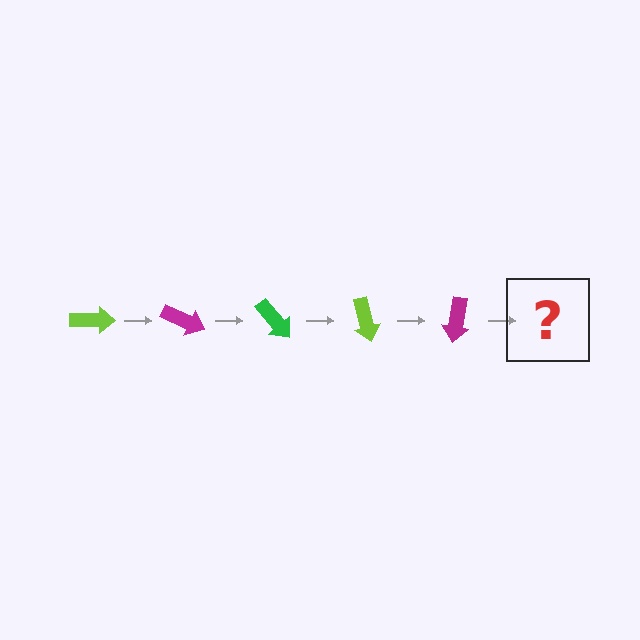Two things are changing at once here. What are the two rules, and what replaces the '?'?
The two rules are that it rotates 25 degrees each step and the color cycles through lime, magenta, and green. The '?' should be a green arrow, rotated 125 degrees from the start.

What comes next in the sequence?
The next element should be a green arrow, rotated 125 degrees from the start.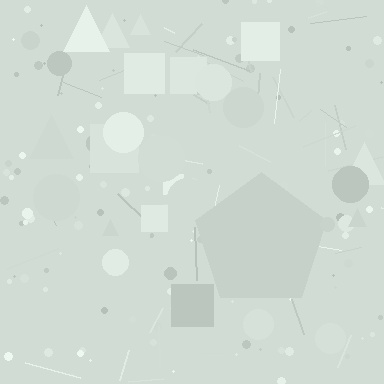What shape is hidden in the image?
A pentagon is hidden in the image.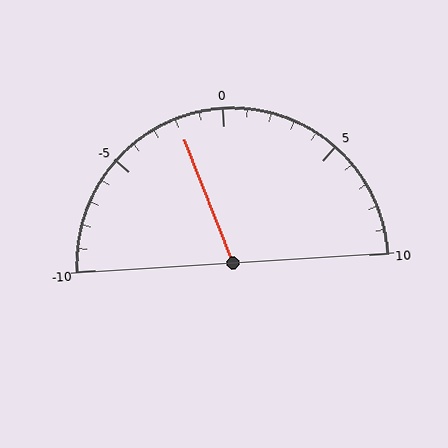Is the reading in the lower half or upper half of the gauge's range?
The reading is in the lower half of the range (-10 to 10).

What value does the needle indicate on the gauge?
The needle indicates approximately -2.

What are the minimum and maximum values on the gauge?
The gauge ranges from -10 to 10.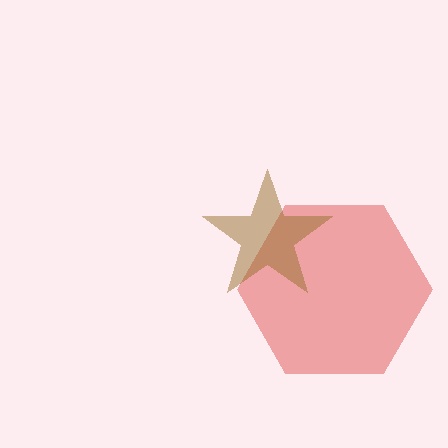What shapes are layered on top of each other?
The layered shapes are: a red hexagon, a brown star.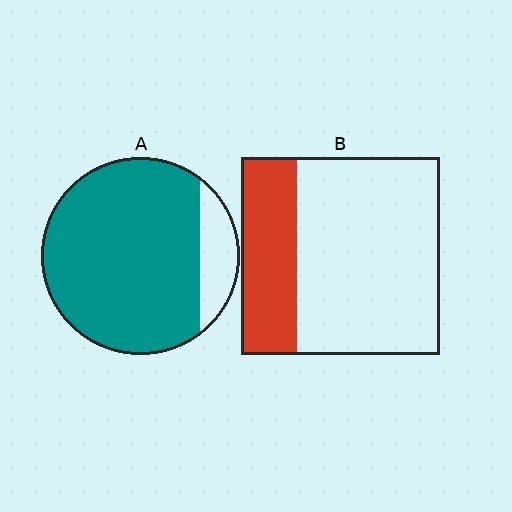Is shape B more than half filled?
No.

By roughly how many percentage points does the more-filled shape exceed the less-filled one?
By roughly 60 percentage points (A over B).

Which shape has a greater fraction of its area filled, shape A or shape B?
Shape A.